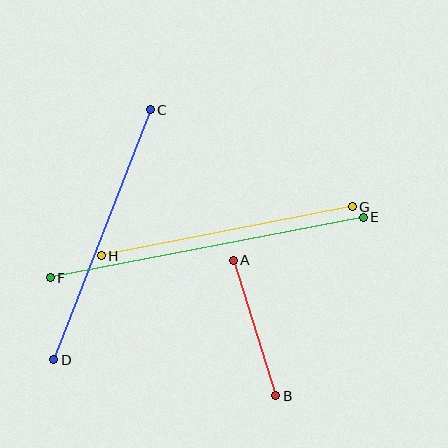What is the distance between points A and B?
The distance is approximately 142 pixels.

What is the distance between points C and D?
The distance is approximately 268 pixels.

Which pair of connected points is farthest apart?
Points E and F are farthest apart.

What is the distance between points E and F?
The distance is approximately 319 pixels.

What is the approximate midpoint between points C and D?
The midpoint is at approximately (102, 235) pixels.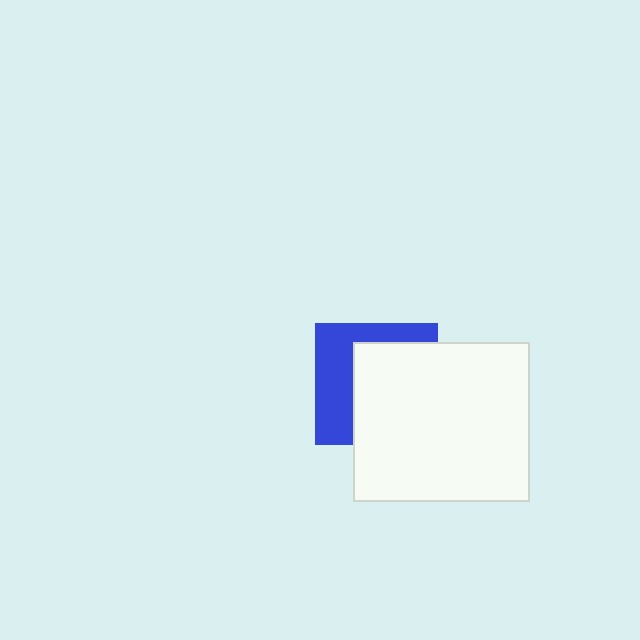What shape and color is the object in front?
The object in front is a white rectangle.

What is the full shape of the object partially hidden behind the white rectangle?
The partially hidden object is a blue square.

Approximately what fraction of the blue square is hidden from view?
Roughly 59% of the blue square is hidden behind the white rectangle.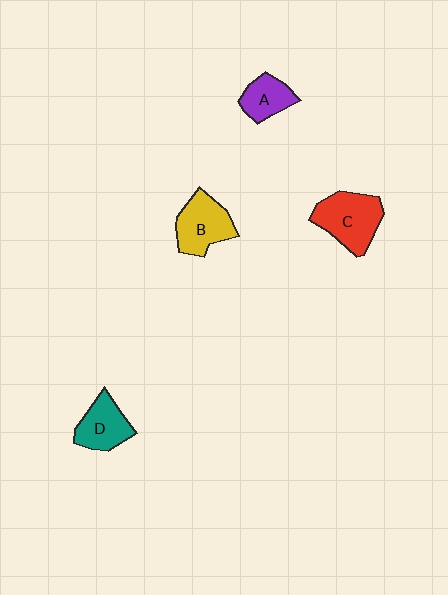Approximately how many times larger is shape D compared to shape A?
Approximately 1.2 times.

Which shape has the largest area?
Shape C (red).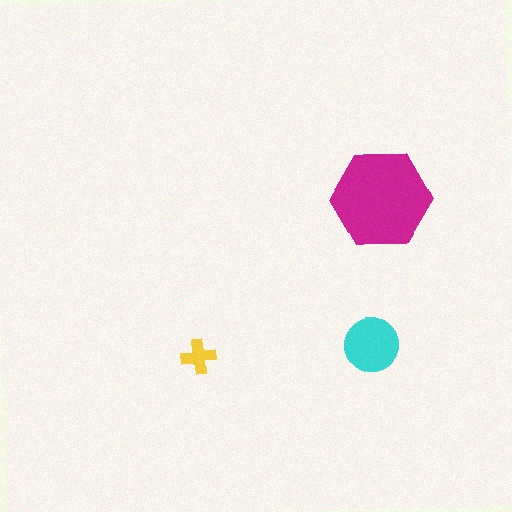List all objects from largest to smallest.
The magenta hexagon, the cyan circle, the yellow cross.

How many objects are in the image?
There are 3 objects in the image.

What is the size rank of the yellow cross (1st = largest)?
3rd.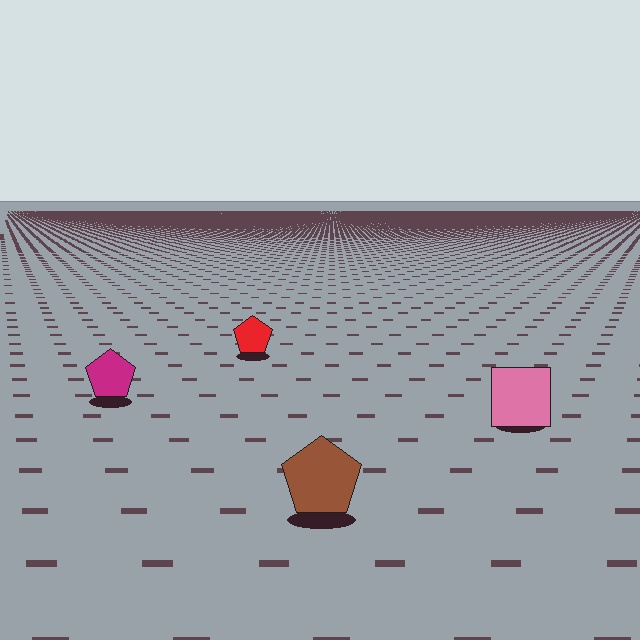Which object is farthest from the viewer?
The red pentagon is farthest from the viewer. It appears smaller and the ground texture around it is denser.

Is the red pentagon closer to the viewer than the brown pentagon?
No. The brown pentagon is closer — you can tell from the texture gradient: the ground texture is coarser near it.